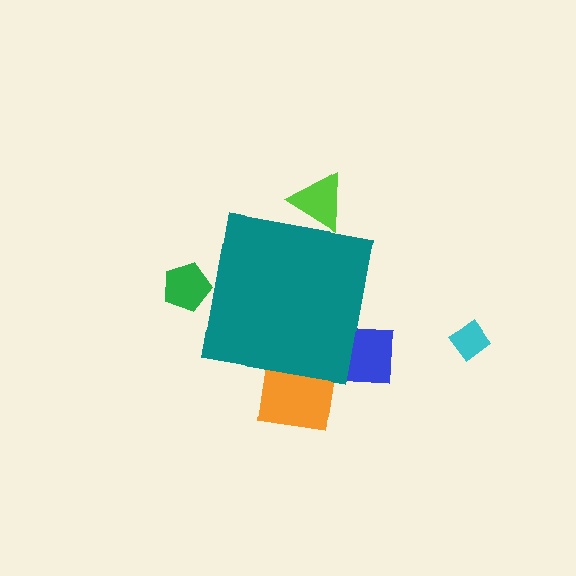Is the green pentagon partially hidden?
Yes, the green pentagon is partially hidden behind the teal square.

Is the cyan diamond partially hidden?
No, the cyan diamond is fully visible.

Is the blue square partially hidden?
Yes, the blue square is partially hidden behind the teal square.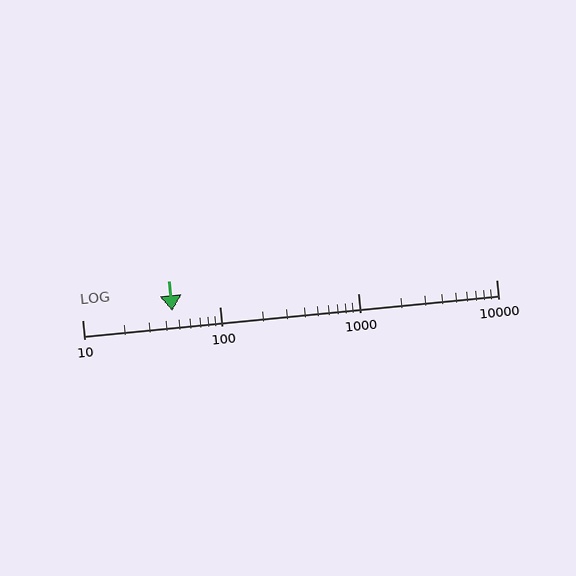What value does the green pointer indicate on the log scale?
The pointer indicates approximately 45.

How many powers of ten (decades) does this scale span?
The scale spans 3 decades, from 10 to 10000.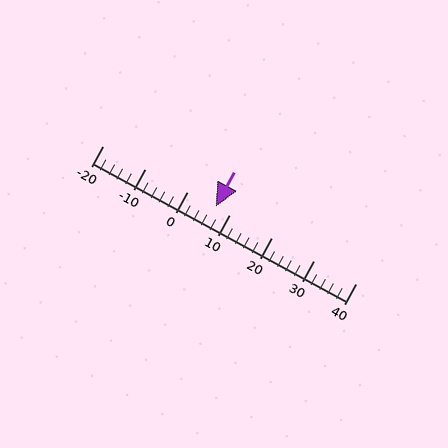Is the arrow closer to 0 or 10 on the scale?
The arrow is closer to 10.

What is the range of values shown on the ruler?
The ruler shows values from -20 to 40.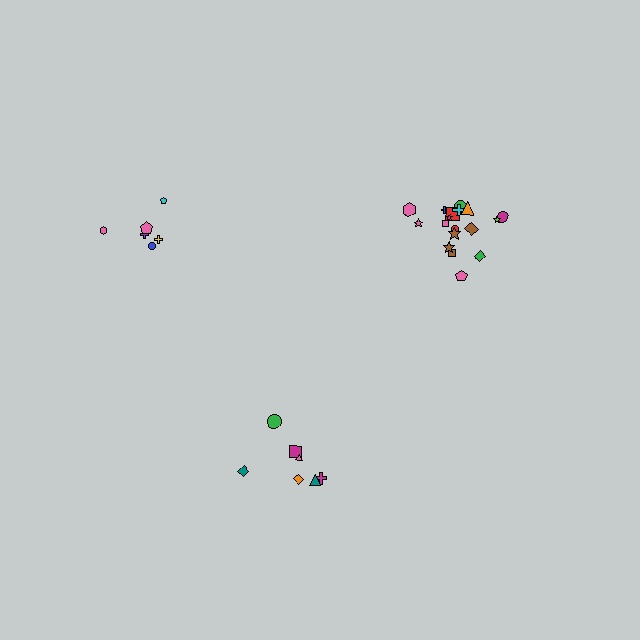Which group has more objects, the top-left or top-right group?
The top-right group.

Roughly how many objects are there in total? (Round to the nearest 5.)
Roughly 30 objects in total.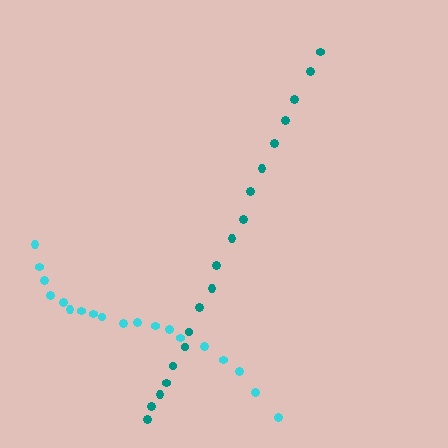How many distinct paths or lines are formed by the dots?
There are 2 distinct paths.